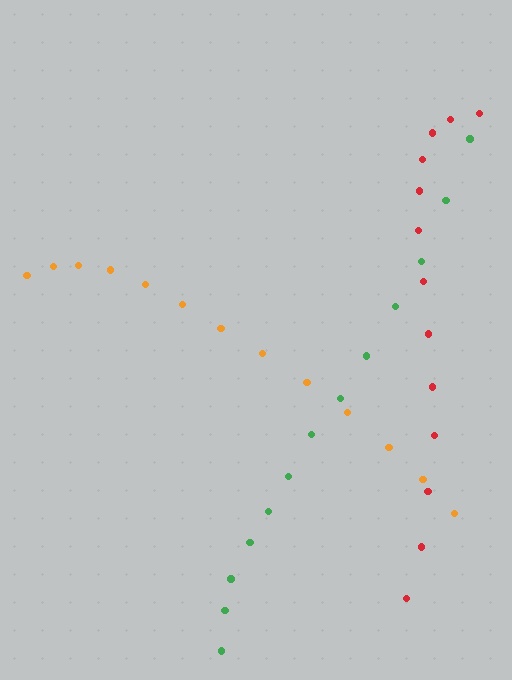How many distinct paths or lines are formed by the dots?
There are 3 distinct paths.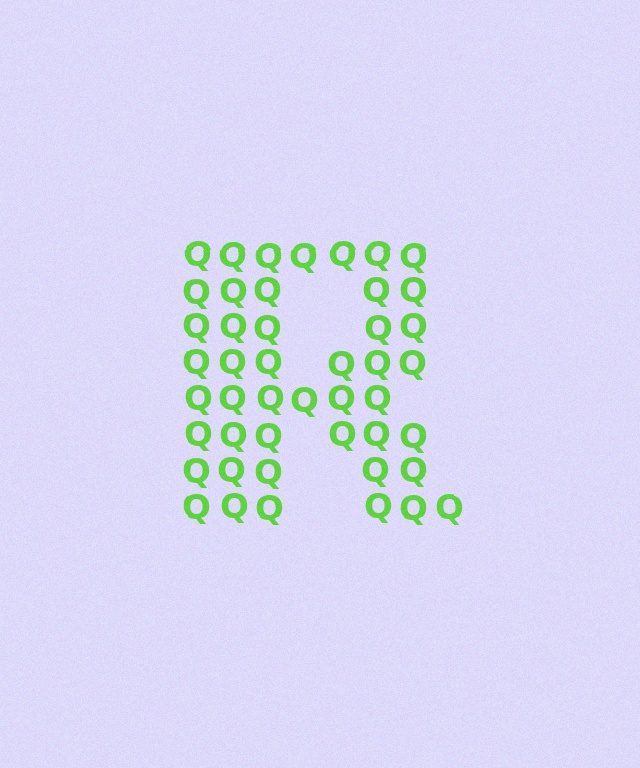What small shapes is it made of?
It is made of small letter Q's.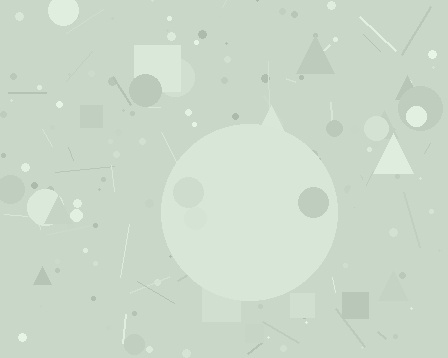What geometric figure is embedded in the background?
A circle is embedded in the background.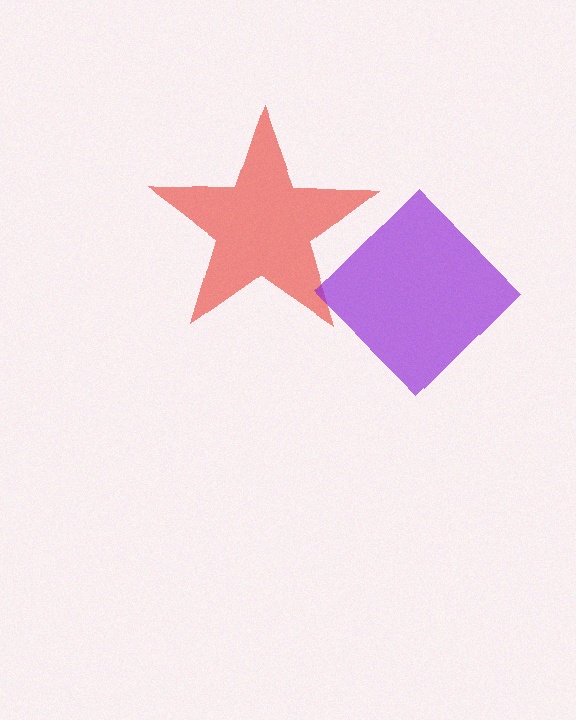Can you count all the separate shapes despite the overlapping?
Yes, there are 2 separate shapes.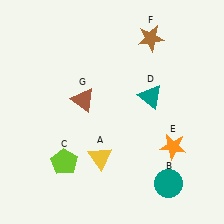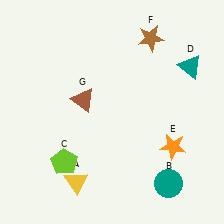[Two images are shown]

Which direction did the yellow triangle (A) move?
The yellow triangle (A) moved down.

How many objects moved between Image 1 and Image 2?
2 objects moved between the two images.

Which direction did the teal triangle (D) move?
The teal triangle (D) moved right.